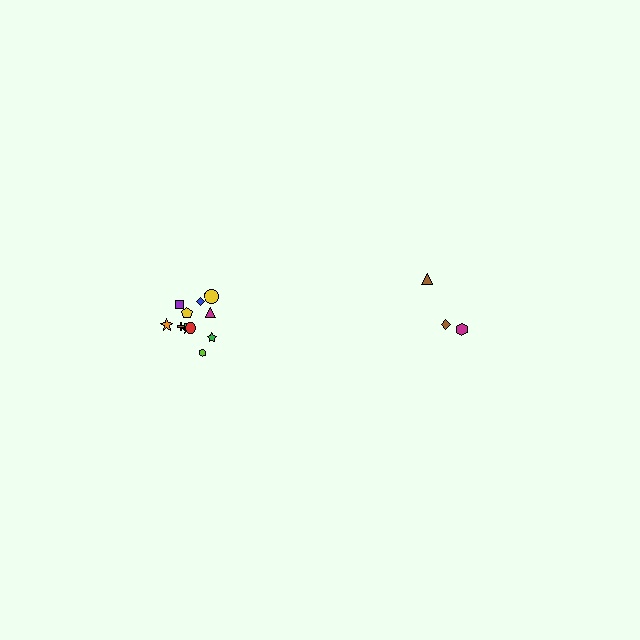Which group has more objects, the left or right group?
The left group.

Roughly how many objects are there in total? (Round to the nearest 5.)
Roughly 15 objects in total.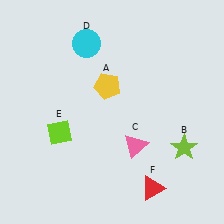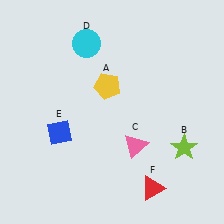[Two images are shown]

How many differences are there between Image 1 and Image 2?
There is 1 difference between the two images.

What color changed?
The diamond (E) changed from lime in Image 1 to blue in Image 2.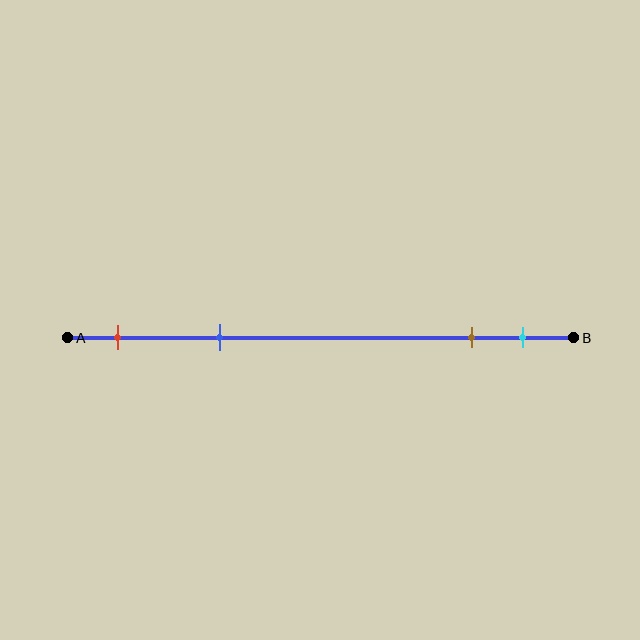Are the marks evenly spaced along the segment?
No, the marks are not evenly spaced.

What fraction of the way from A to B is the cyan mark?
The cyan mark is approximately 90% (0.9) of the way from A to B.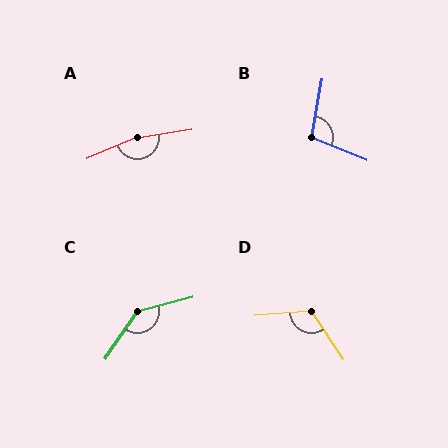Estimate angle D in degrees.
Approximately 120 degrees.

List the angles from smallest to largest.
B (102°), D (120°), C (139°), A (166°).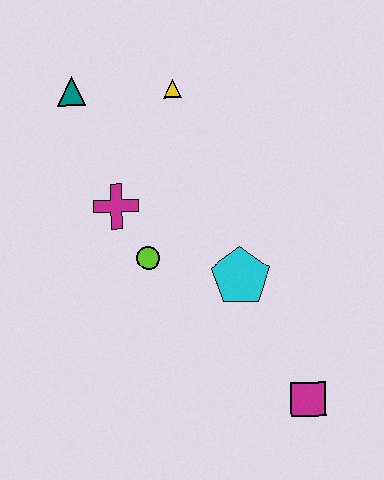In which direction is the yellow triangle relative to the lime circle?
The yellow triangle is above the lime circle.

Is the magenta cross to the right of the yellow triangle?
No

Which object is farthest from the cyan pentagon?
The teal triangle is farthest from the cyan pentagon.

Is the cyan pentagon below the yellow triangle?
Yes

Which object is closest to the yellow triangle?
The teal triangle is closest to the yellow triangle.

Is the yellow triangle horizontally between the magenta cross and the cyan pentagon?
Yes